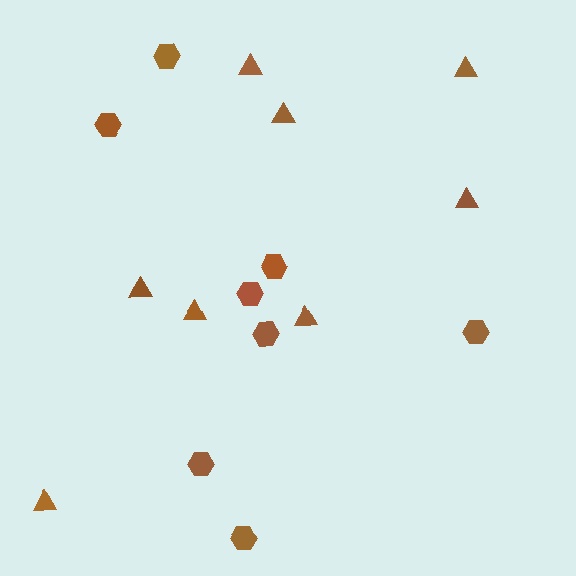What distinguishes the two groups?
There are 2 groups: one group of hexagons (8) and one group of triangles (8).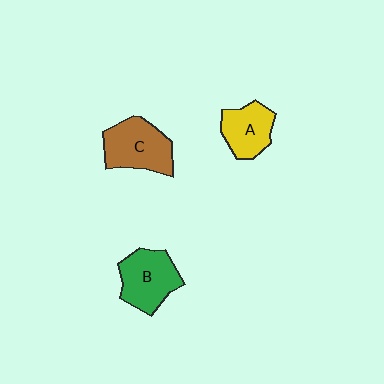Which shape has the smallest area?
Shape A (yellow).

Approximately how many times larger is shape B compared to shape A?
Approximately 1.3 times.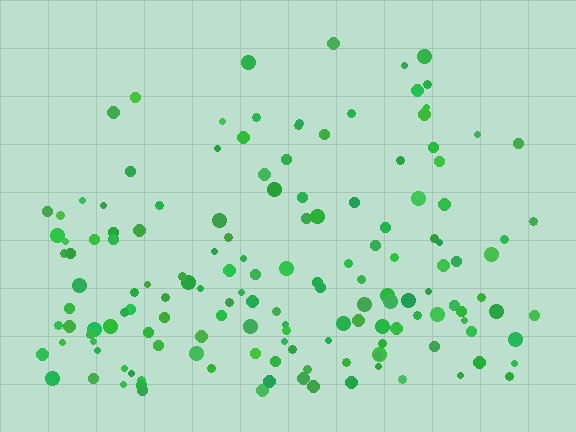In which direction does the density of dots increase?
From top to bottom, with the bottom side densest.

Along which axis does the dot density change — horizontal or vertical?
Vertical.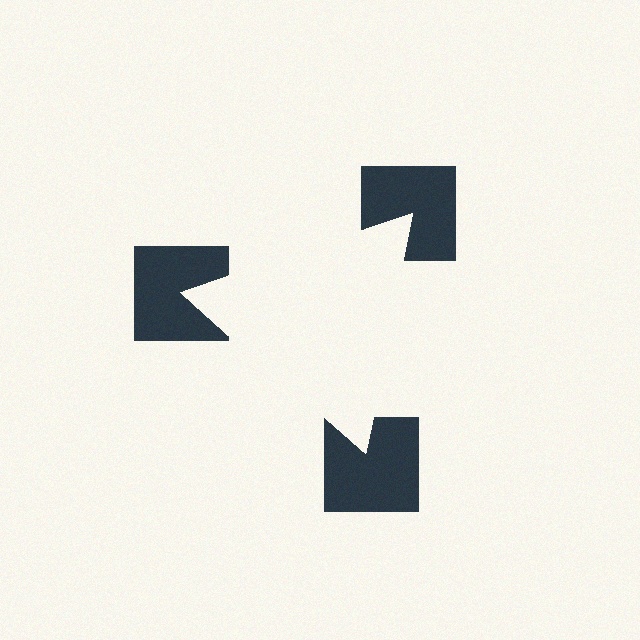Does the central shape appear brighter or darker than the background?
It typically appears slightly brighter than the background, even though no actual brightness change is drawn.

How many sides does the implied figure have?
3 sides.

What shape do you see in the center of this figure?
An illusory triangle — its edges are inferred from the aligned wedge cuts in the notched squares, not physically drawn.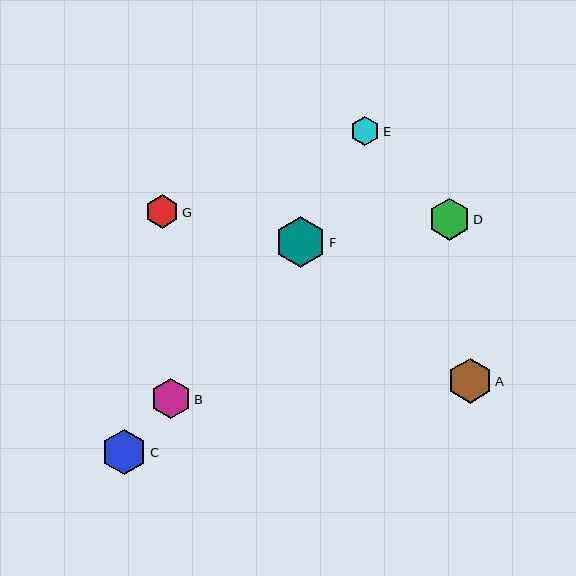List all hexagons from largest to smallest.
From largest to smallest: F, C, A, D, B, G, E.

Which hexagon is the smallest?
Hexagon E is the smallest with a size of approximately 30 pixels.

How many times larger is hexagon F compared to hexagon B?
Hexagon F is approximately 1.3 times the size of hexagon B.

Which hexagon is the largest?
Hexagon F is the largest with a size of approximately 51 pixels.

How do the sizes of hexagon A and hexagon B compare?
Hexagon A and hexagon B are approximately the same size.